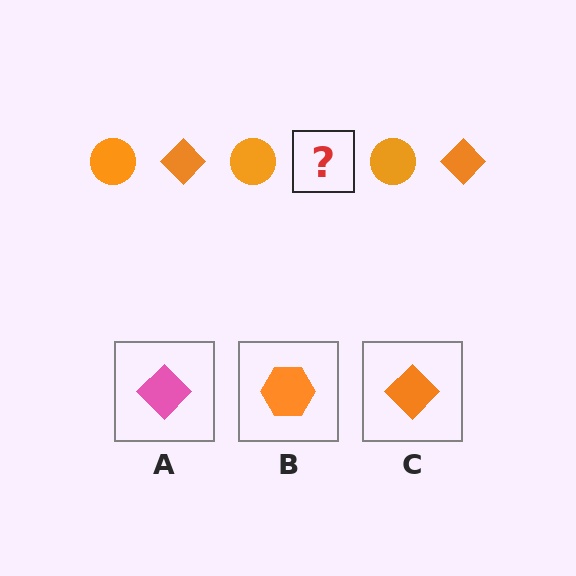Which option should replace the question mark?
Option C.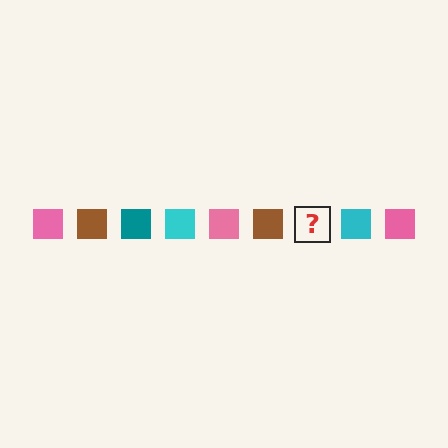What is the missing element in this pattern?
The missing element is a teal square.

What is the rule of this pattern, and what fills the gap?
The rule is that the pattern cycles through pink, brown, teal, cyan squares. The gap should be filled with a teal square.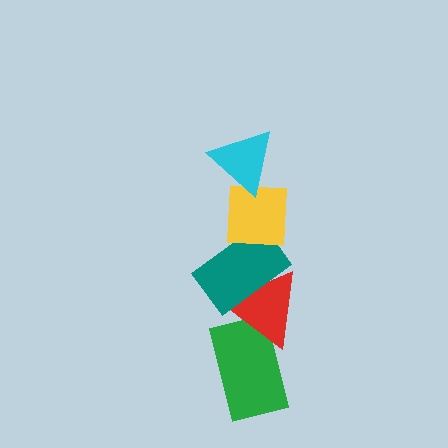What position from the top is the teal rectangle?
The teal rectangle is 3rd from the top.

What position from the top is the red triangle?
The red triangle is 4th from the top.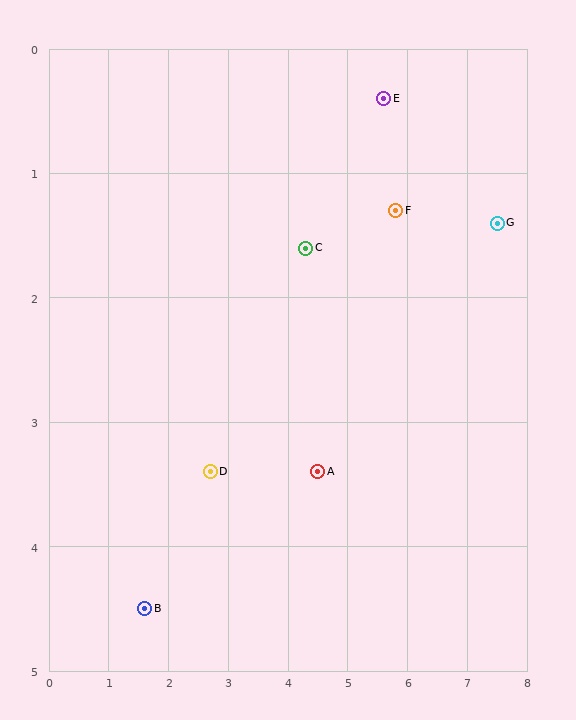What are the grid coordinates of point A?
Point A is at approximately (4.5, 3.4).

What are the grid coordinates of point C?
Point C is at approximately (4.3, 1.6).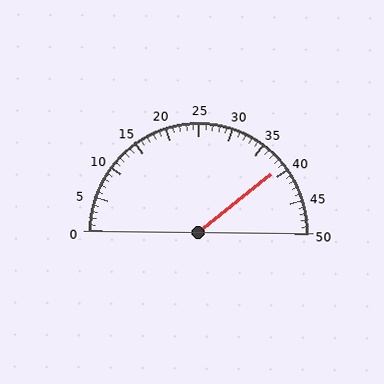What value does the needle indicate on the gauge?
The needle indicates approximately 39.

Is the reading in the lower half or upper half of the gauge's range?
The reading is in the upper half of the range (0 to 50).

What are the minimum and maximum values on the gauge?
The gauge ranges from 0 to 50.